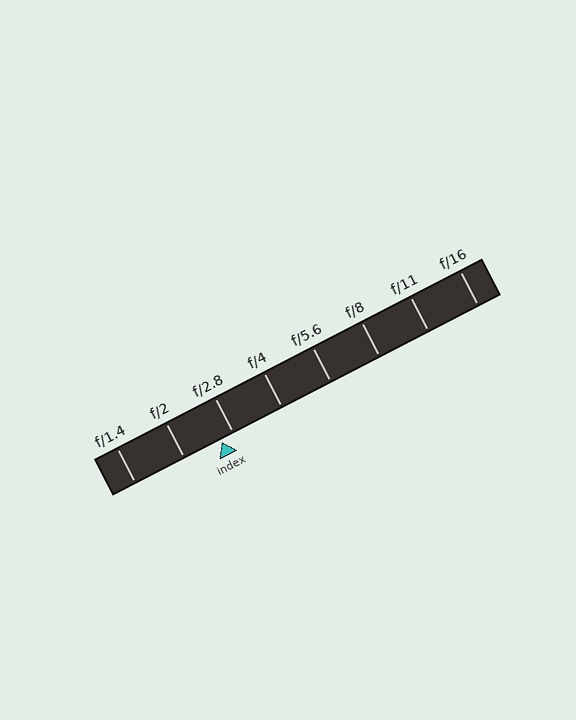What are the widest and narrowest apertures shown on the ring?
The widest aperture shown is f/1.4 and the narrowest is f/16.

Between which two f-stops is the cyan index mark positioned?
The index mark is between f/2 and f/2.8.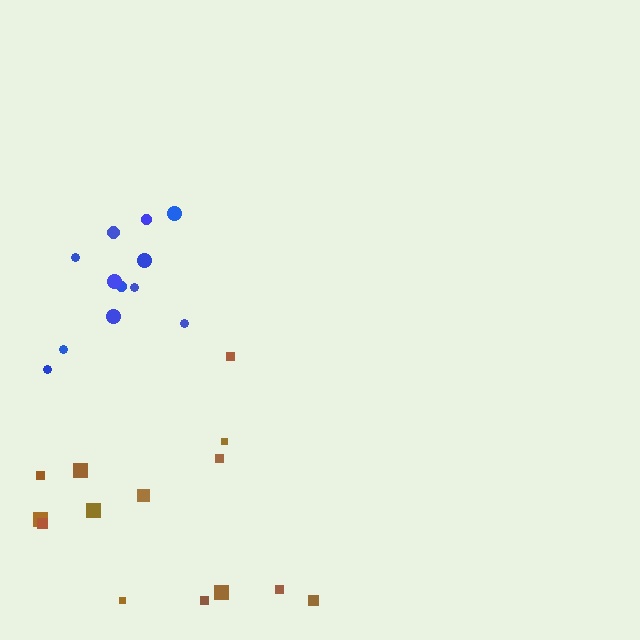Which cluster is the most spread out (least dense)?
Brown.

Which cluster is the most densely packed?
Blue.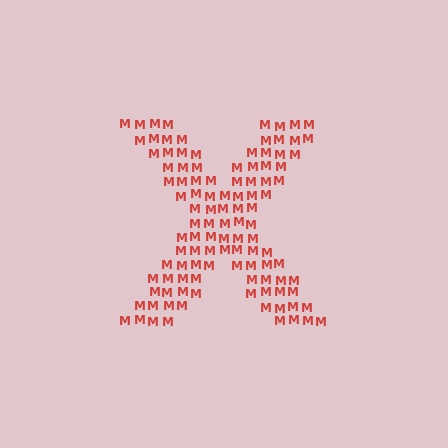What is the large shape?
The large shape is the letter X.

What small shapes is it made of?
It is made of small letter M's.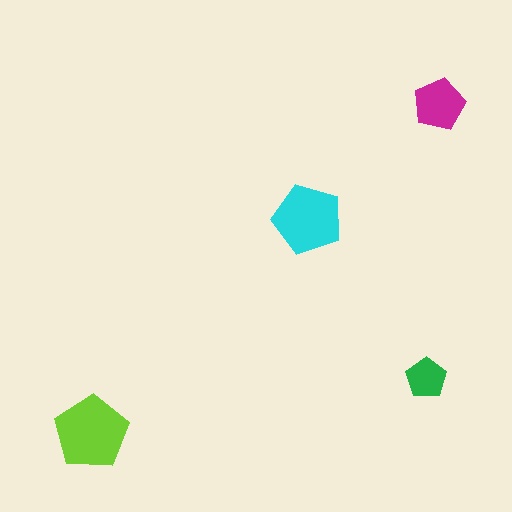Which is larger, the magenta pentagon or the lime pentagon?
The lime one.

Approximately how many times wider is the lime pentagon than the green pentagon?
About 2 times wider.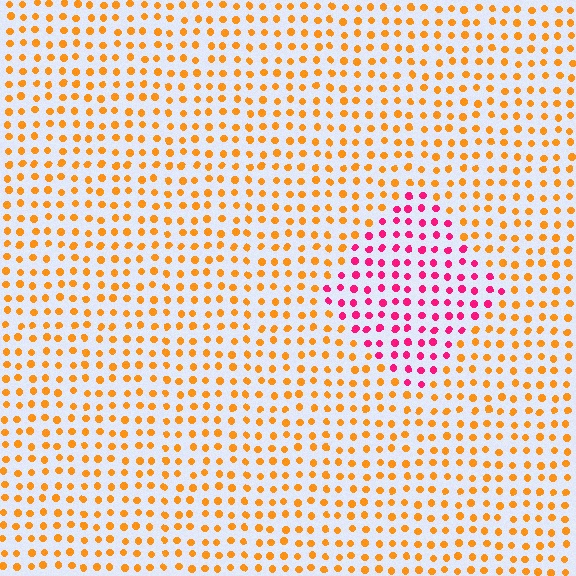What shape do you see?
I see a diamond.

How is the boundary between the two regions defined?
The boundary is defined purely by a slight shift in hue (about 60 degrees). Spacing, size, and orientation are identical on both sides.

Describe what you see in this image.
The image is filled with small orange elements in a uniform arrangement. A diamond-shaped region is visible where the elements are tinted to a slightly different hue, forming a subtle color boundary.